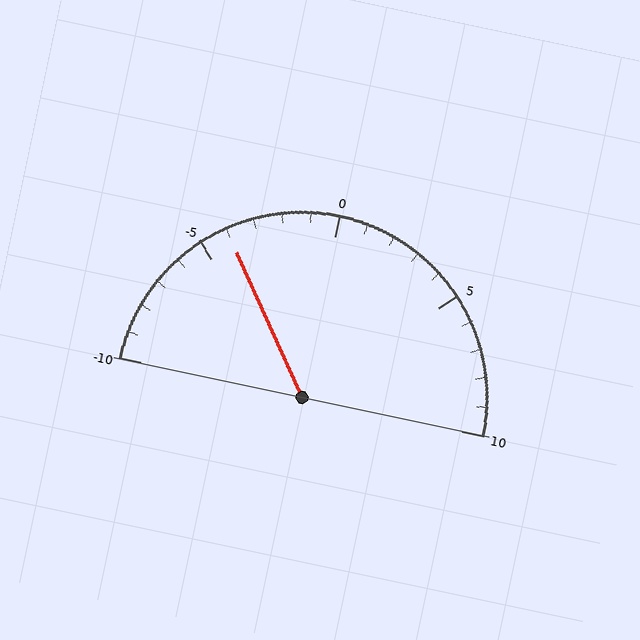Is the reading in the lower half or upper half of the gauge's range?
The reading is in the lower half of the range (-10 to 10).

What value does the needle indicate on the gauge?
The needle indicates approximately -4.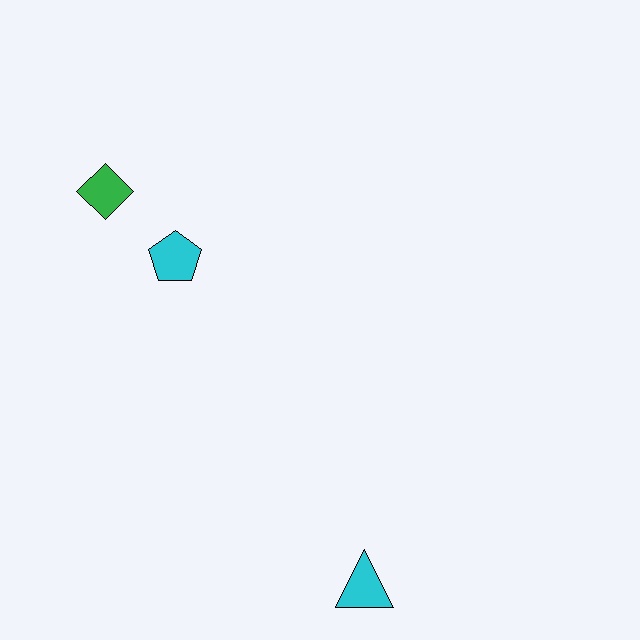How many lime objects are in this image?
There are no lime objects.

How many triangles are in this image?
There is 1 triangle.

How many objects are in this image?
There are 3 objects.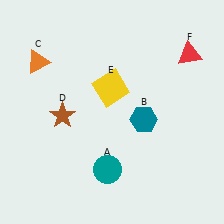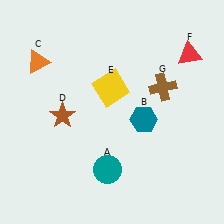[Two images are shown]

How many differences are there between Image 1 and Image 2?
There is 1 difference between the two images.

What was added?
A brown cross (G) was added in Image 2.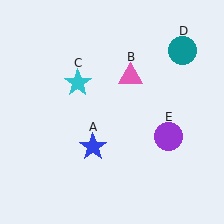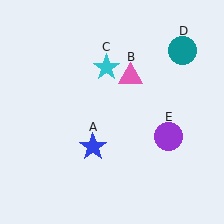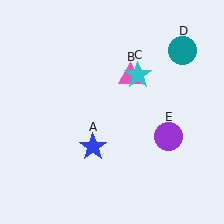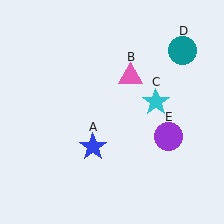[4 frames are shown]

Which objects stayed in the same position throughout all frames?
Blue star (object A) and pink triangle (object B) and teal circle (object D) and purple circle (object E) remained stationary.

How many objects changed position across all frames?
1 object changed position: cyan star (object C).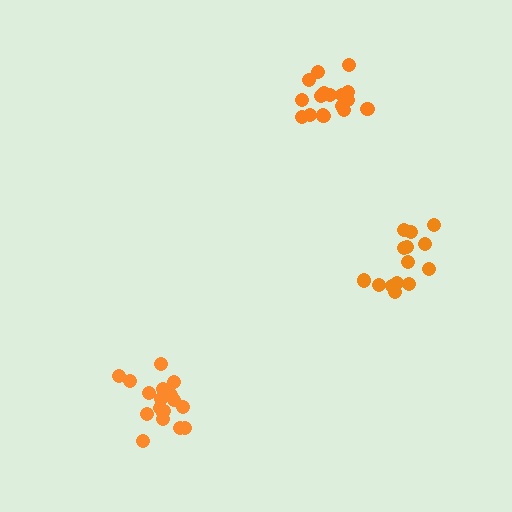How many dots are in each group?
Group 1: 17 dots, Group 2: 14 dots, Group 3: 18 dots (49 total).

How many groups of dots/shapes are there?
There are 3 groups.